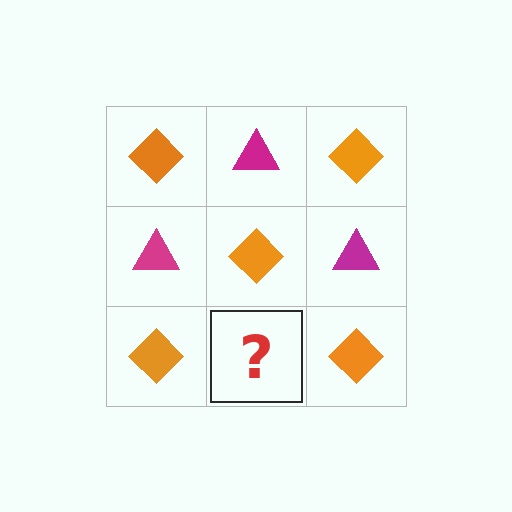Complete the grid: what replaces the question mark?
The question mark should be replaced with a magenta triangle.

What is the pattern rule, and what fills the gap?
The rule is that it alternates orange diamond and magenta triangle in a checkerboard pattern. The gap should be filled with a magenta triangle.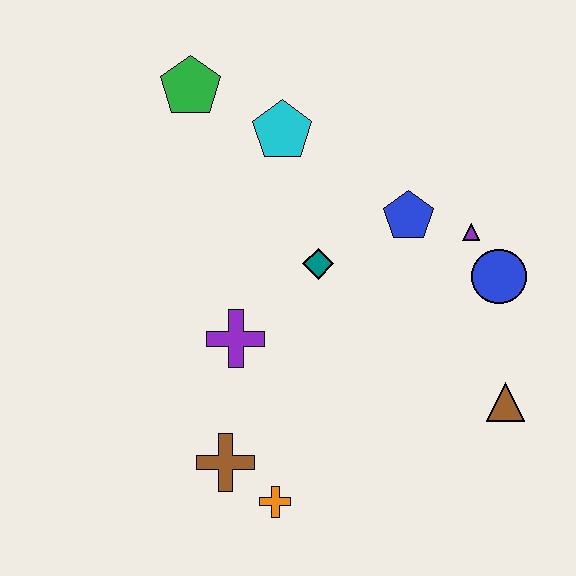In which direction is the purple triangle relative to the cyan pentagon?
The purple triangle is to the right of the cyan pentagon.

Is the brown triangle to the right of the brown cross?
Yes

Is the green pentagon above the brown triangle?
Yes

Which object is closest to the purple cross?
The teal diamond is closest to the purple cross.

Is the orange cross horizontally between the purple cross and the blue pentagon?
Yes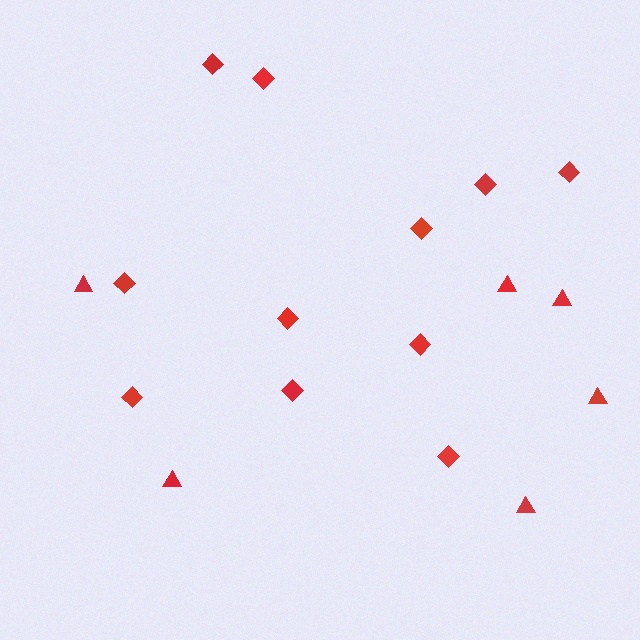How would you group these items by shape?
There are 2 groups: one group of triangles (6) and one group of diamonds (11).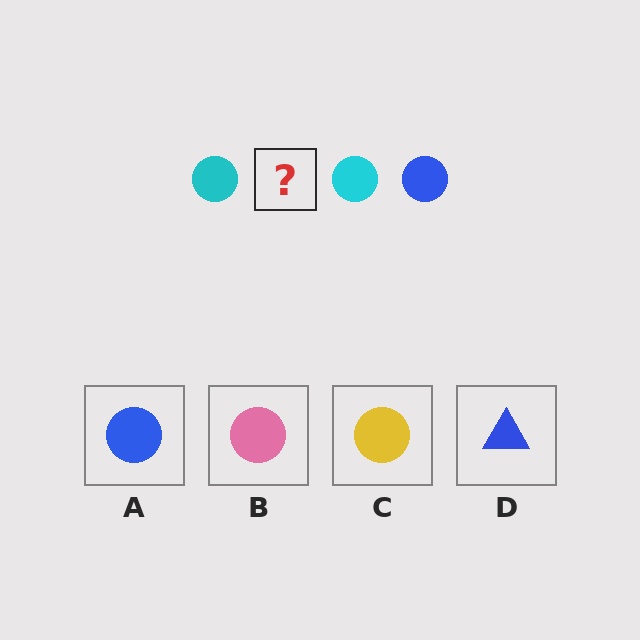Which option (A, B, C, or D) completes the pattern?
A.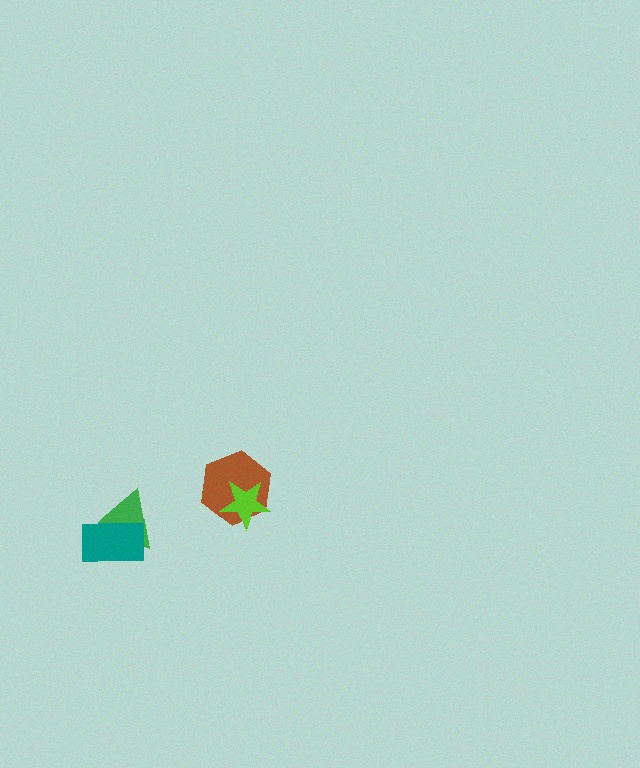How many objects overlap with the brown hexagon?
1 object overlaps with the brown hexagon.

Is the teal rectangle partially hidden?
No, no other shape covers it.